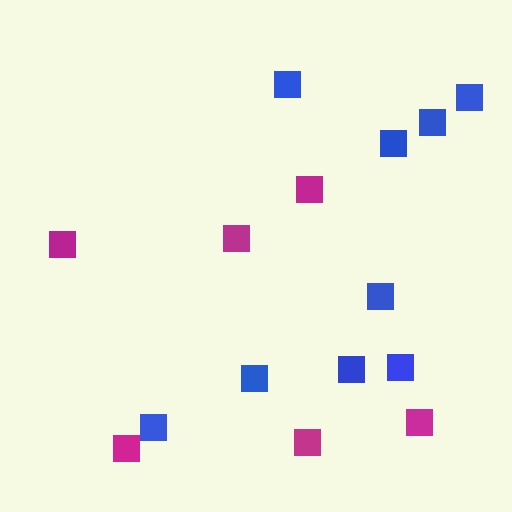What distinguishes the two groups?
There are 2 groups: one group of magenta squares (6) and one group of blue squares (9).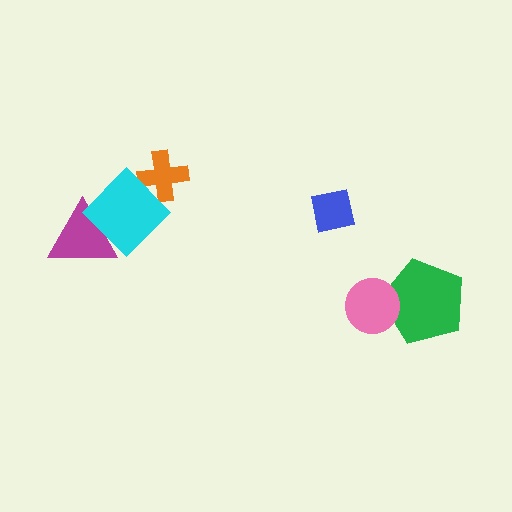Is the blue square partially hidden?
No, no other shape covers it.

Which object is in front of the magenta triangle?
The cyan diamond is in front of the magenta triangle.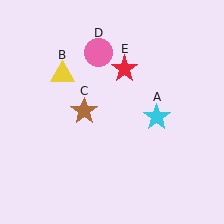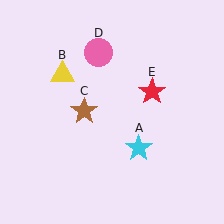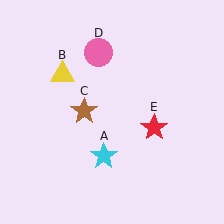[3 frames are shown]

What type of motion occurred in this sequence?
The cyan star (object A), red star (object E) rotated clockwise around the center of the scene.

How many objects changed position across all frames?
2 objects changed position: cyan star (object A), red star (object E).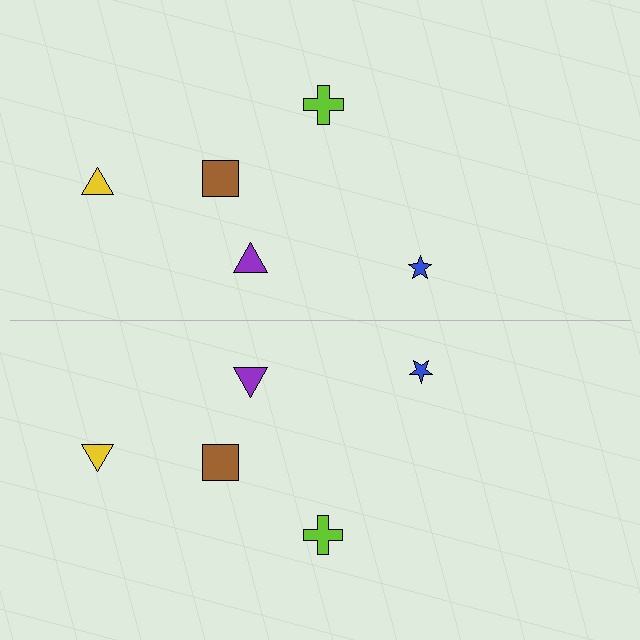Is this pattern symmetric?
Yes, this pattern has bilateral (reflection) symmetry.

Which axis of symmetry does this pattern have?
The pattern has a horizontal axis of symmetry running through the center of the image.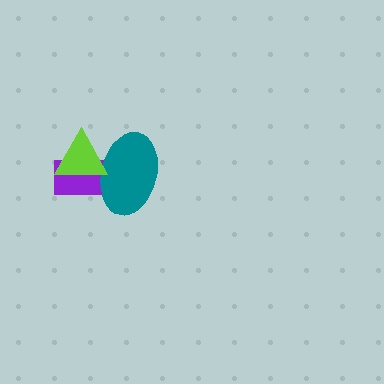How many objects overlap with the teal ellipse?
2 objects overlap with the teal ellipse.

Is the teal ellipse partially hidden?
Yes, it is partially covered by another shape.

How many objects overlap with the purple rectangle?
2 objects overlap with the purple rectangle.